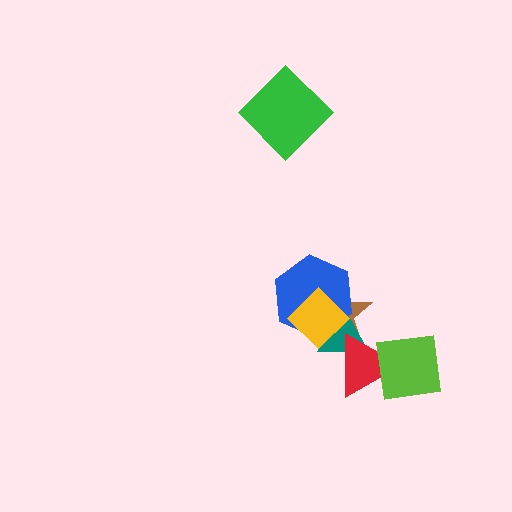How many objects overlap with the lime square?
1 object overlaps with the lime square.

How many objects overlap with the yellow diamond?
3 objects overlap with the yellow diamond.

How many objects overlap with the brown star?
4 objects overlap with the brown star.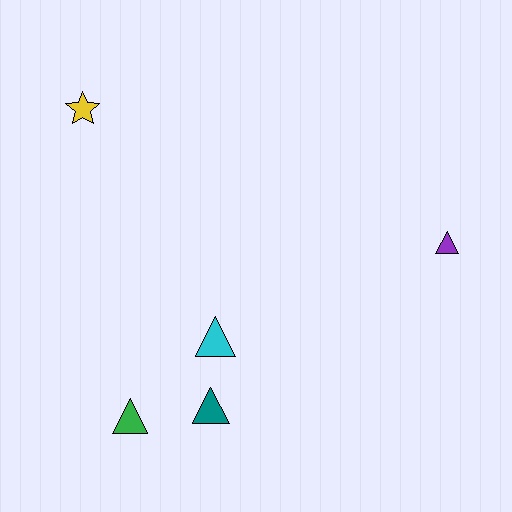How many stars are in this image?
There is 1 star.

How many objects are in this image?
There are 5 objects.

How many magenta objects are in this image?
There are no magenta objects.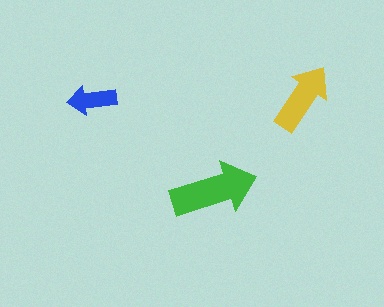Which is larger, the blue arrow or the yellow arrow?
The yellow one.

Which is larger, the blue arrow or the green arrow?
The green one.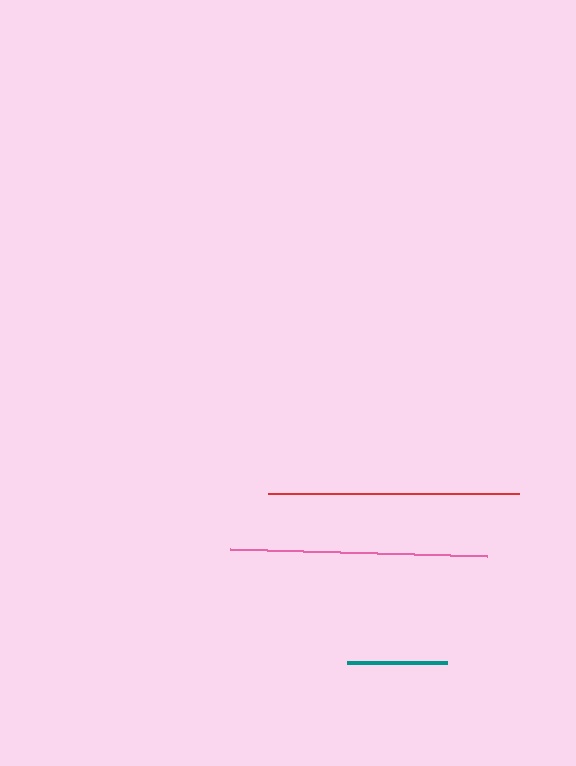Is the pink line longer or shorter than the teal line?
The pink line is longer than the teal line.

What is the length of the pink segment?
The pink segment is approximately 258 pixels long.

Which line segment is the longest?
The pink line is the longest at approximately 258 pixels.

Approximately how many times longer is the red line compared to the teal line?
The red line is approximately 2.5 times the length of the teal line.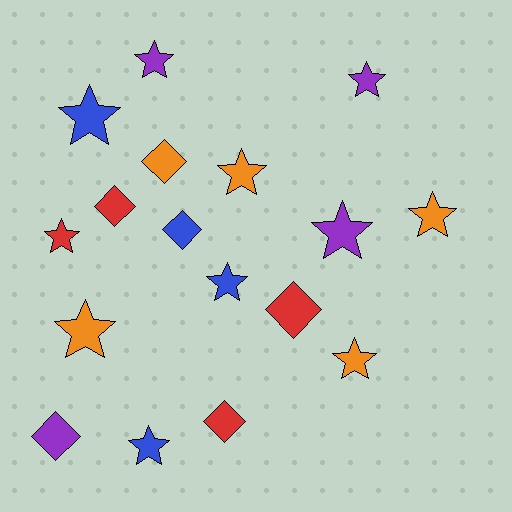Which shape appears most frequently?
Star, with 11 objects.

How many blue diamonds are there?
There is 1 blue diamond.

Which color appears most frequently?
Orange, with 5 objects.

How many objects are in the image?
There are 17 objects.